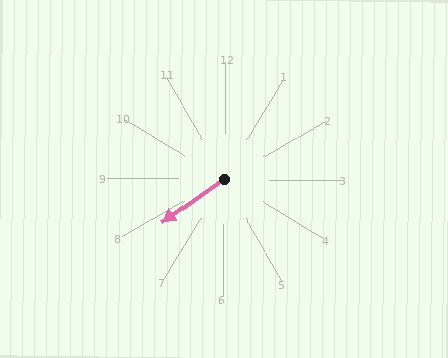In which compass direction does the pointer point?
Southwest.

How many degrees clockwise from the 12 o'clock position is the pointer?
Approximately 234 degrees.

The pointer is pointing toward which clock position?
Roughly 8 o'clock.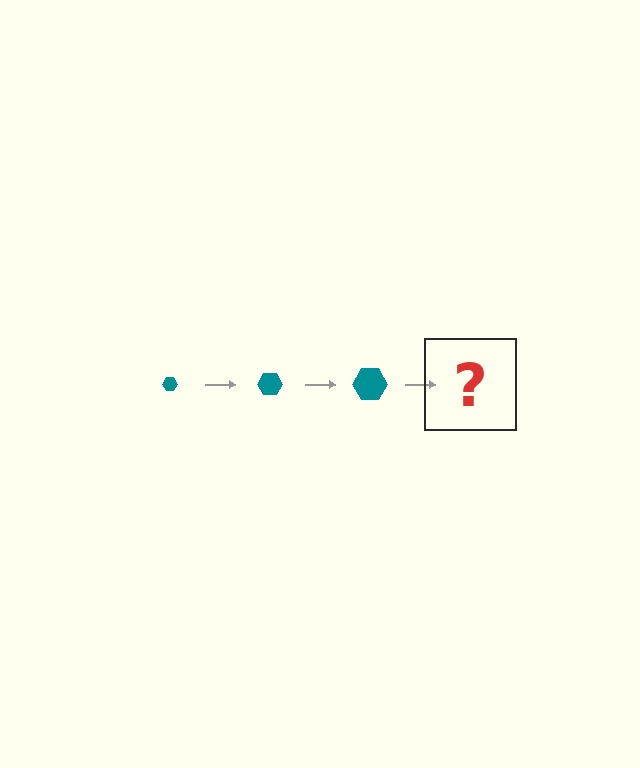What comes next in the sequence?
The next element should be a teal hexagon, larger than the previous one.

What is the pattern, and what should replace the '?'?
The pattern is that the hexagon gets progressively larger each step. The '?' should be a teal hexagon, larger than the previous one.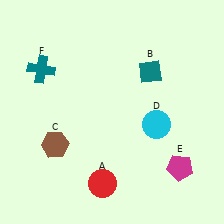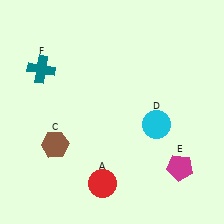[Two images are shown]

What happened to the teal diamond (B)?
The teal diamond (B) was removed in Image 2. It was in the top-right area of Image 1.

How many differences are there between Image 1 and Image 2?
There is 1 difference between the two images.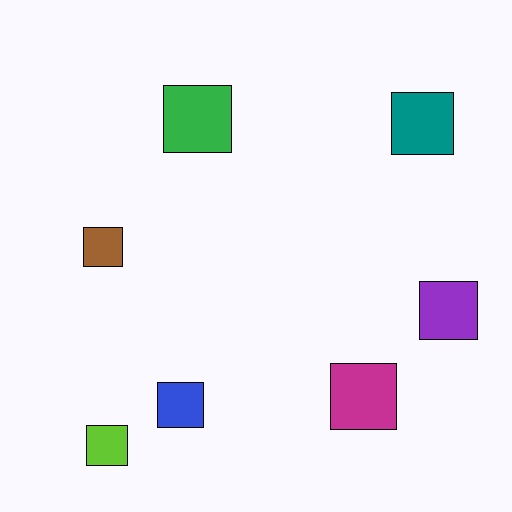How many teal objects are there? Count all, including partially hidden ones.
There is 1 teal object.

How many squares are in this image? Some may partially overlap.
There are 7 squares.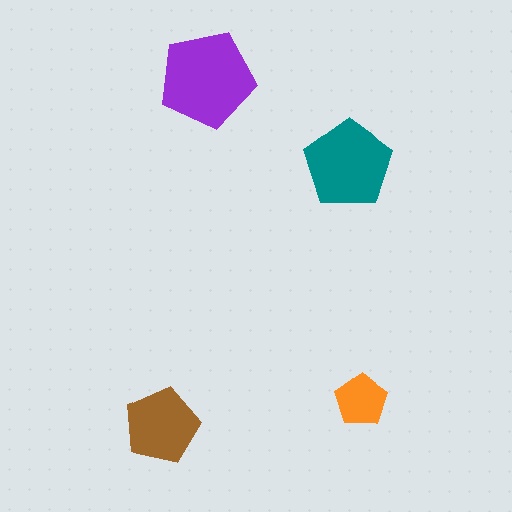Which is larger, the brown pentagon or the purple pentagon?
The purple one.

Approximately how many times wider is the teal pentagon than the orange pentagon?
About 1.5 times wider.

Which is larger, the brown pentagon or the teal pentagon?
The teal one.